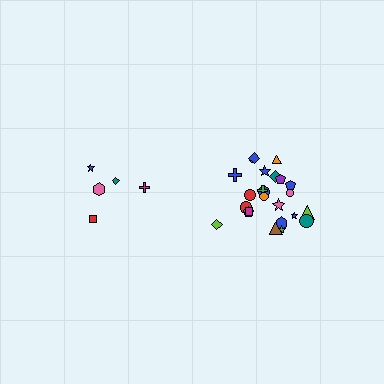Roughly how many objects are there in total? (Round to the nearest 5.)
Roughly 30 objects in total.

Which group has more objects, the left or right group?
The right group.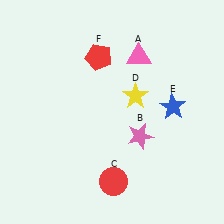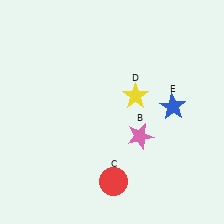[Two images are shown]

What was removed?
The pink triangle (A), the red pentagon (F) were removed in Image 2.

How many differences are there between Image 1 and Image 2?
There are 2 differences between the two images.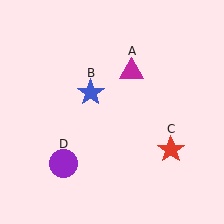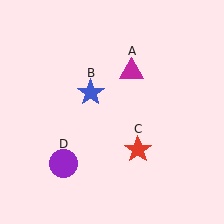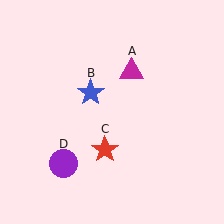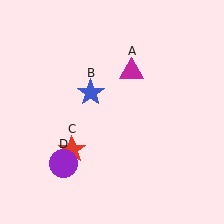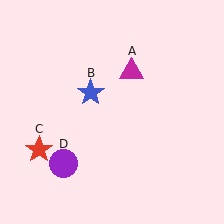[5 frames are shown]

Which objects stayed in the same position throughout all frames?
Magenta triangle (object A) and blue star (object B) and purple circle (object D) remained stationary.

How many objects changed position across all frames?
1 object changed position: red star (object C).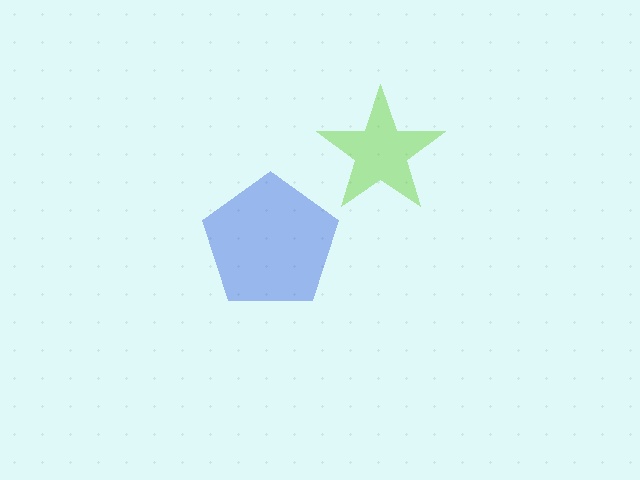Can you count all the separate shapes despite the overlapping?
Yes, there are 2 separate shapes.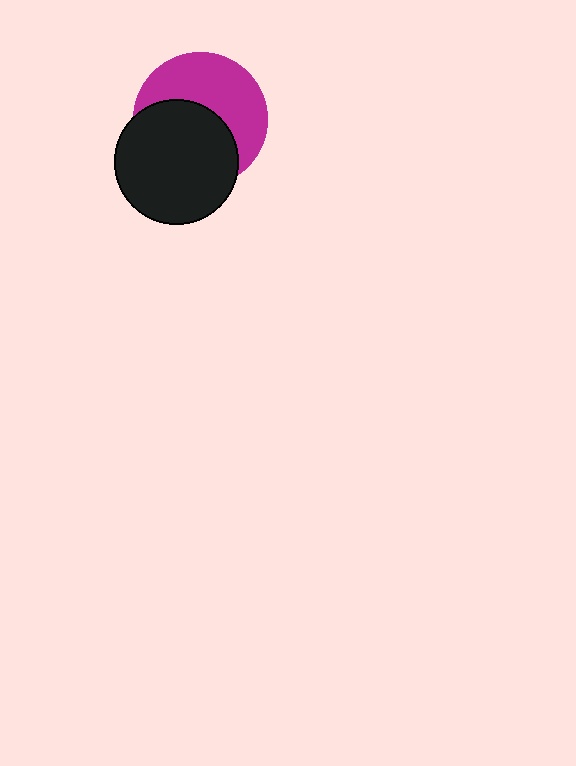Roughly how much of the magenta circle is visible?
About half of it is visible (roughly 50%).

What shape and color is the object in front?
The object in front is a black circle.